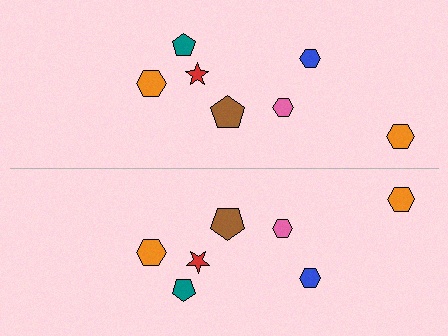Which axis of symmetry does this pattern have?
The pattern has a horizontal axis of symmetry running through the center of the image.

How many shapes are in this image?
There are 14 shapes in this image.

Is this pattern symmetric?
Yes, this pattern has bilateral (reflection) symmetry.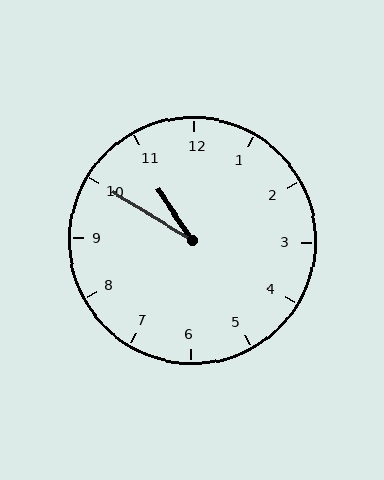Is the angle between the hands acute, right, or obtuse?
It is acute.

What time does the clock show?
10:50.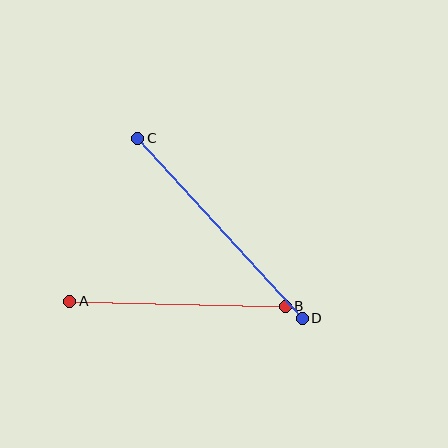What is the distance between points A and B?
The distance is approximately 216 pixels.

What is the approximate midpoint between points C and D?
The midpoint is at approximately (220, 228) pixels.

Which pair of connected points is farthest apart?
Points C and D are farthest apart.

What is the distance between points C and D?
The distance is approximately 244 pixels.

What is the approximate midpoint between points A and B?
The midpoint is at approximately (178, 304) pixels.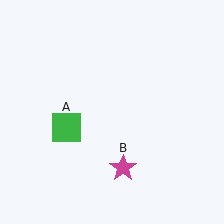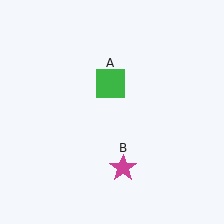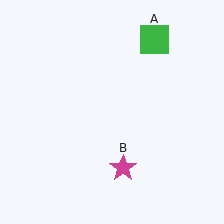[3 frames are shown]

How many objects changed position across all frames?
1 object changed position: green square (object A).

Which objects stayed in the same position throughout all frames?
Magenta star (object B) remained stationary.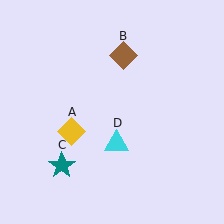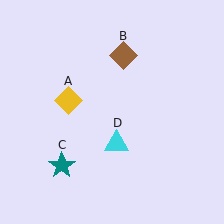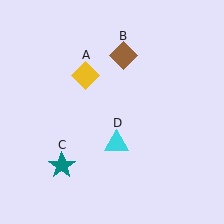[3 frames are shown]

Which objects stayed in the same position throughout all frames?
Brown diamond (object B) and teal star (object C) and cyan triangle (object D) remained stationary.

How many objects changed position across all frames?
1 object changed position: yellow diamond (object A).